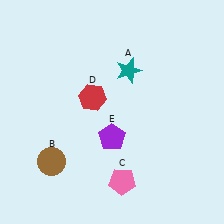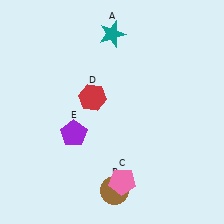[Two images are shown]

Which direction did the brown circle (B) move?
The brown circle (B) moved right.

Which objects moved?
The objects that moved are: the teal star (A), the brown circle (B), the purple pentagon (E).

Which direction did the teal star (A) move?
The teal star (A) moved up.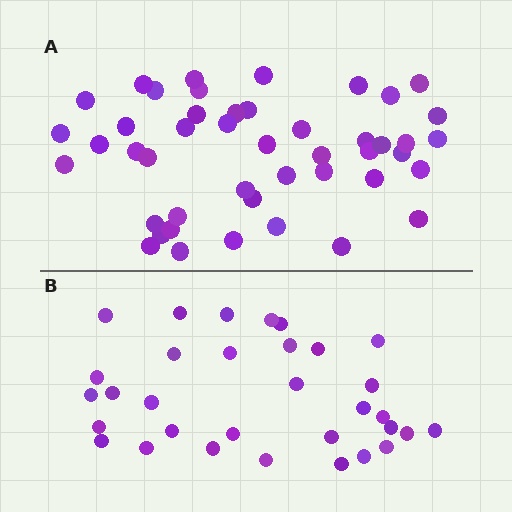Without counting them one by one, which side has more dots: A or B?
Region A (the top region) has more dots.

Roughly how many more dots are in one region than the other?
Region A has approximately 15 more dots than region B.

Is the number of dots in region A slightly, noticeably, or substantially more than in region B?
Region A has noticeably more, but not dramatically so. The ratio is roughly 1.4 to 1.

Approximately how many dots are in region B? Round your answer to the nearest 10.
About 30 dots. (The exact count is 32, which rounds to 30.)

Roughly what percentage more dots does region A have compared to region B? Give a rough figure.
About 45% more.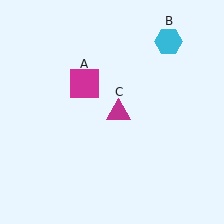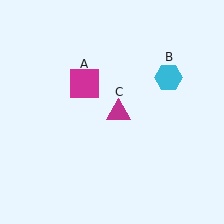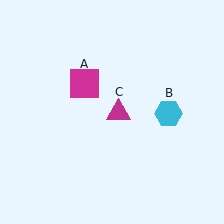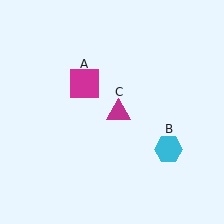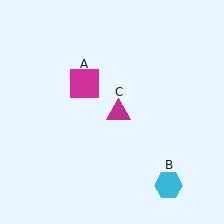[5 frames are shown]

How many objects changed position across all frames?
1 object changed position: cyan hexagon (object B).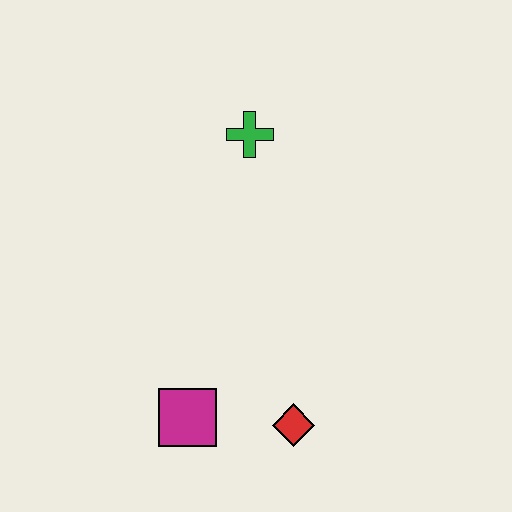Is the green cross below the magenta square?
No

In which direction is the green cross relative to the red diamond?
The green cross is above the red diamond.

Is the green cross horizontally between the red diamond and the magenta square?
Yes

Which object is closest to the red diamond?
The magenta square is closest to the red diamond.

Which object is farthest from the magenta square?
The green cross is farthest from the magenta square.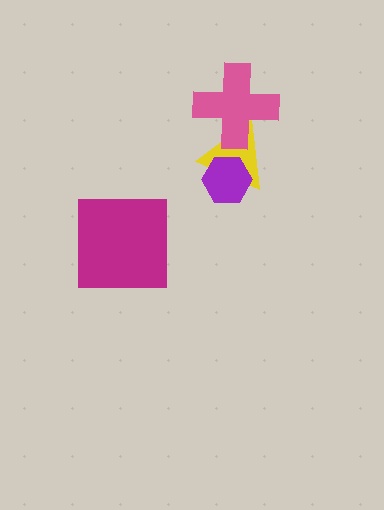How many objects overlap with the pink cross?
1 object overlaps with the pink cross.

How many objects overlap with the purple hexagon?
1 object overlaps with the purple hexagon.